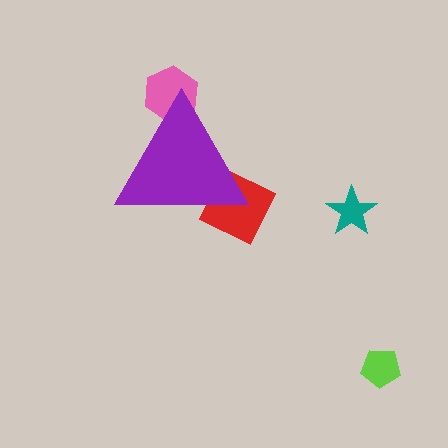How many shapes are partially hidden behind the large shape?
2 shapes are partially hidden.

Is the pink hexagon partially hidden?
Yes, the pink hexagon is partially hidden behind the purple triangle.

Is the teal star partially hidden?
No, the teal star is fully visible.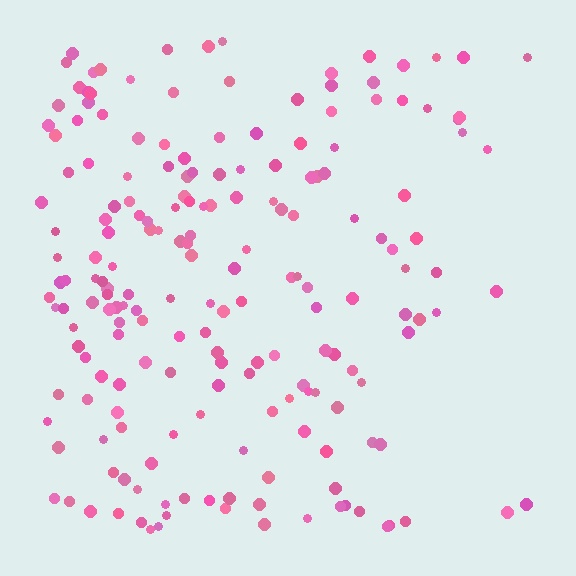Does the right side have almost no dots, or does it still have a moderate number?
Still a moderate number, just noticeably fewer than the left.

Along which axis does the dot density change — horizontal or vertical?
Horizontal.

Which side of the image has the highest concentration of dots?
The left.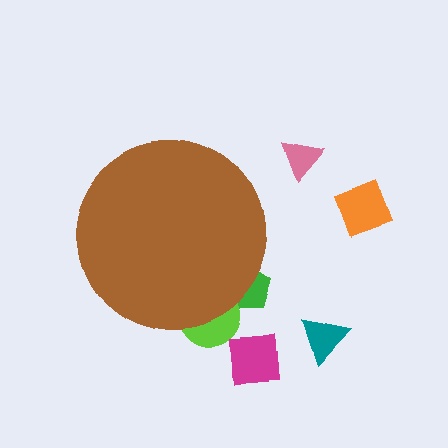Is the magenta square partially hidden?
No, the magenta square is fully visible.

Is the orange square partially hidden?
No, the orange square is fully visible.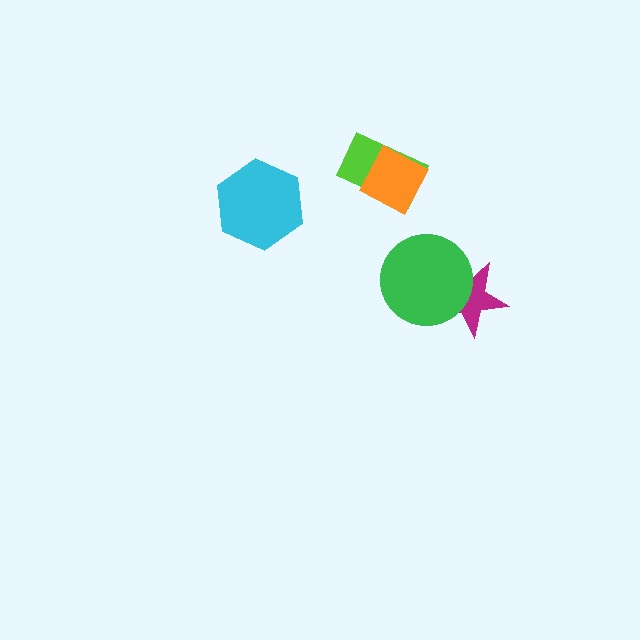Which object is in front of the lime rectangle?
The orange square is in front of the lime rectangle.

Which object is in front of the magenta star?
The green circle is in front of the magenta star.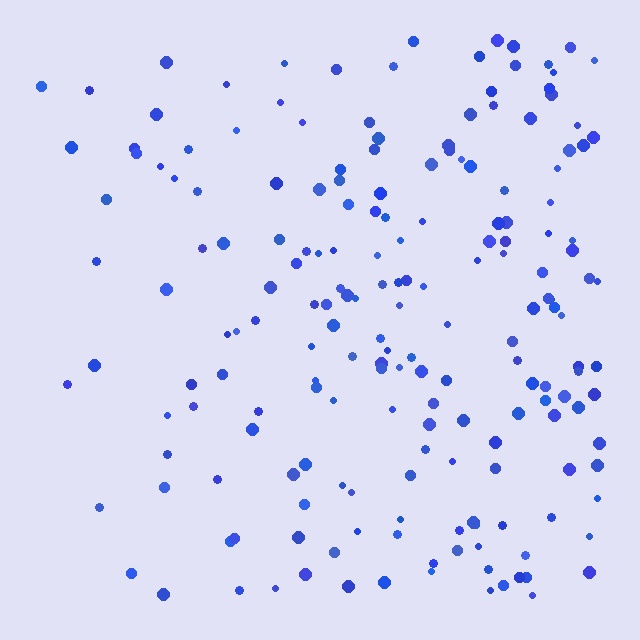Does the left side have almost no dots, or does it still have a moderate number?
Still a moderate number, just noticeably fewer than the right.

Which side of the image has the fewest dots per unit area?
The left.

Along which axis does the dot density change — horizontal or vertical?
Horizontal.